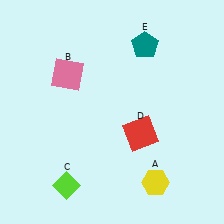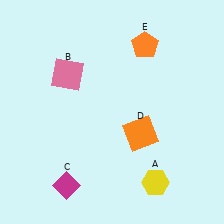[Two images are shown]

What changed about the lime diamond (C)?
In Image 1, C is lime. In Image 2, it changed to magenta.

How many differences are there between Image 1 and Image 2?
There are 3 differences between the two images.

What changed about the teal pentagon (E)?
In Image 1, E is teal. In Image 2, it changed to orange.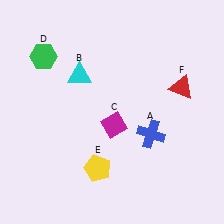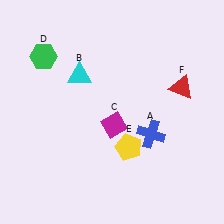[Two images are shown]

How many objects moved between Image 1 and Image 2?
1 object moved between the two images.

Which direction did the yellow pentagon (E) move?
The yellow pentagon (E) moved right.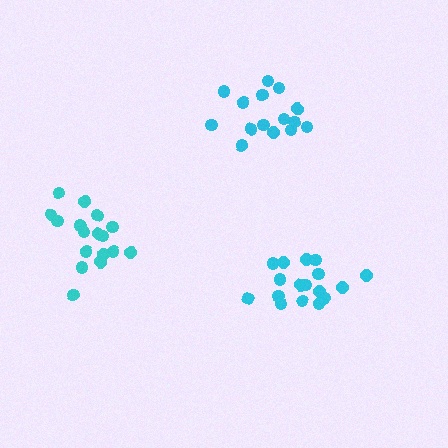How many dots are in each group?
Group 1: 17 dots, Group 2: 15 dots, Group 3: 18 dots (50 total).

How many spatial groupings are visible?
There are 3 spatial groupings.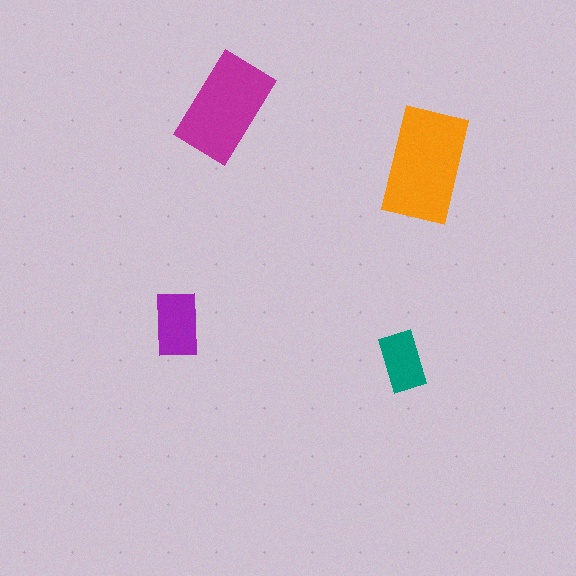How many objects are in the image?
There are 4 objects in the image.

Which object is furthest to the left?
The purple rectangle is leftmost.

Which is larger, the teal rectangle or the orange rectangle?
The orange one.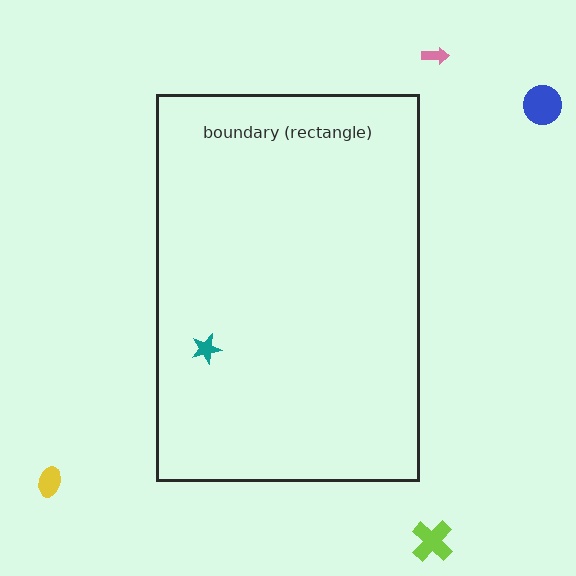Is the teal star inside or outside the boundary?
Inside.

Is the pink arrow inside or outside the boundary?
Outside.